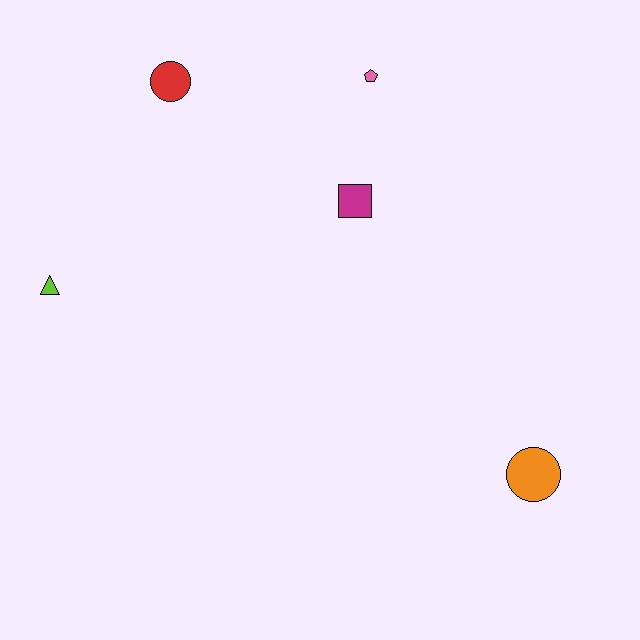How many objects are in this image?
There are 5 objects.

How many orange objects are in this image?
There is 1 orange object.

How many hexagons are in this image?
There are no hexagons.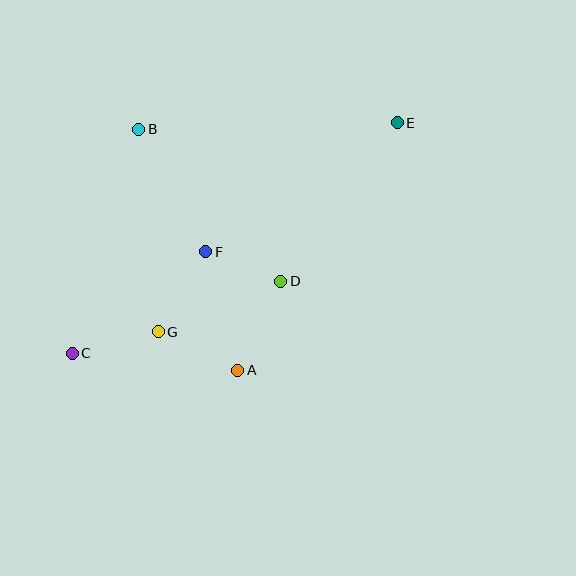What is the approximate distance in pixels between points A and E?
The distance between A and E is approximately 294 pixels.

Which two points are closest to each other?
Points D and F are closest to each other.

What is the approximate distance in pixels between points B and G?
The distance between B and G is approximately 203 pixels.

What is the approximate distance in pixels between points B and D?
The distance between B and D is approximately 208 pixels.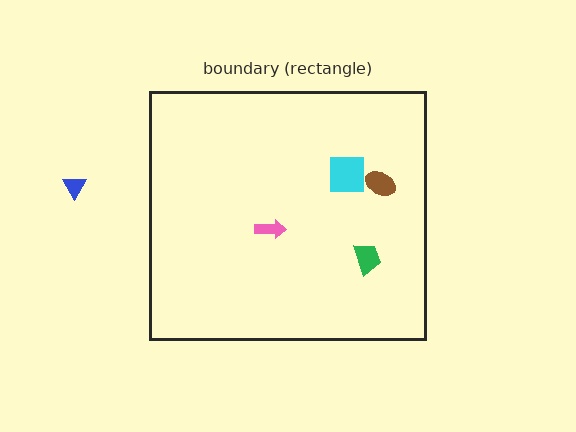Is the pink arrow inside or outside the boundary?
Inside.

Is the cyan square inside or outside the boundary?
Inside.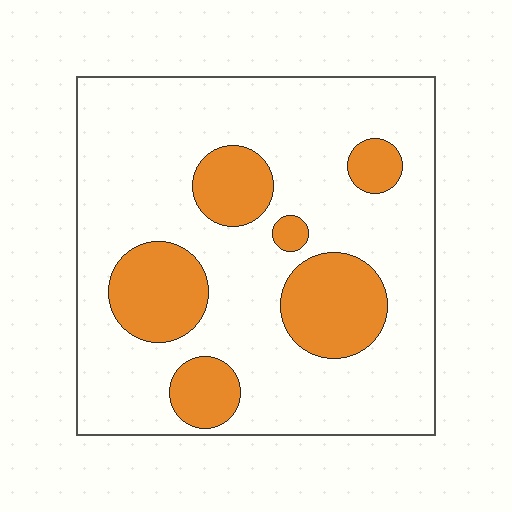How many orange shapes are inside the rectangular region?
6.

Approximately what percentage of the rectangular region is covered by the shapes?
Approximately 25%.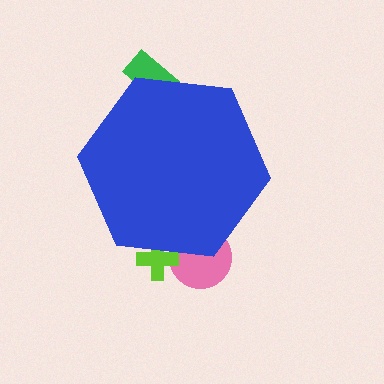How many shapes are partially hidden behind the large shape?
3 shapes are partially hidden.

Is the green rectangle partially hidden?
Yes, the green rectangle is partially hidden behind the blue hexagon.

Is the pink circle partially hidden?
Yes, the pink circle is partially hidden behind the blue hexagon.